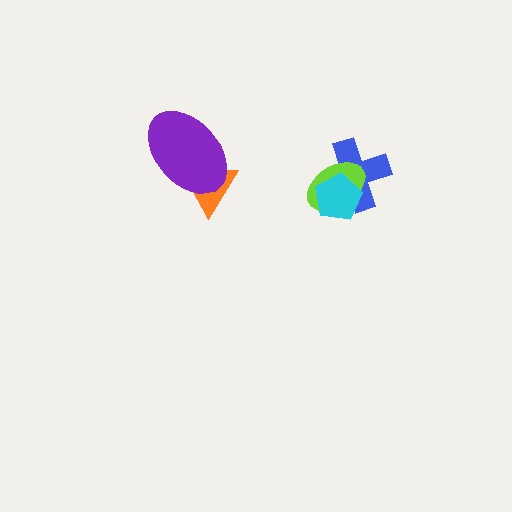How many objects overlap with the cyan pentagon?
2 objects overlap with the cyan pentagon.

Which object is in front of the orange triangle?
The purple ellipse is in front of the orange triangle.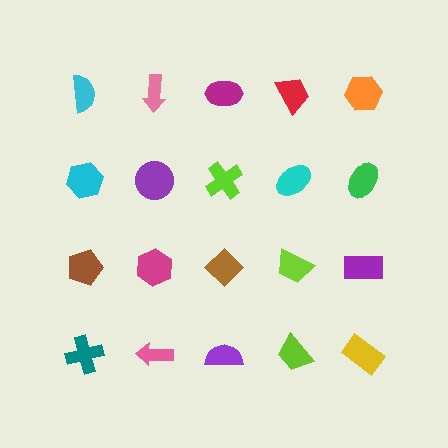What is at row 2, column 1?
A cyan hexagon.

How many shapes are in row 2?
5 shapes.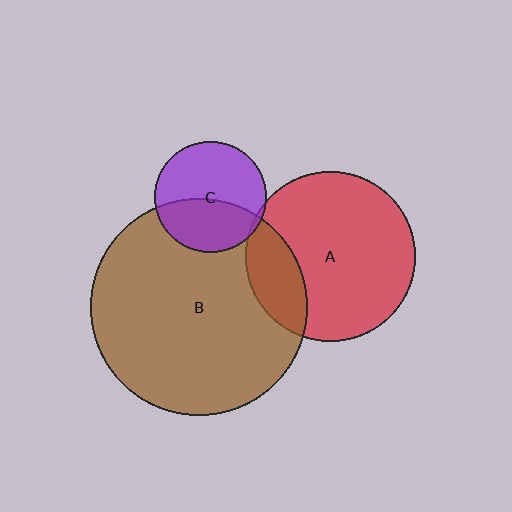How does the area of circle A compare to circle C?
Approximately 2.3 times.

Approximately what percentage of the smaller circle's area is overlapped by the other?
Approximately 5%.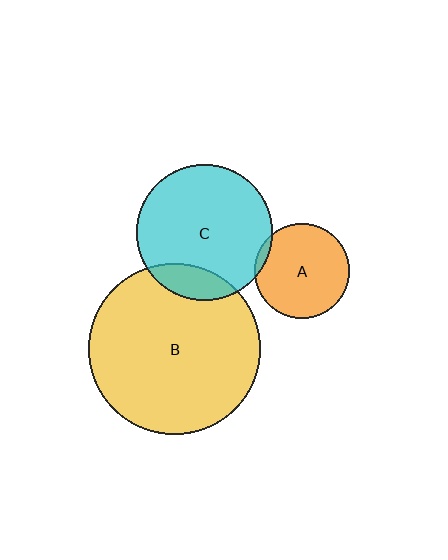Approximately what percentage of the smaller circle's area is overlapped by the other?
Approximately 5%.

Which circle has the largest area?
Circle B (yellow).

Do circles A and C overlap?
Yes.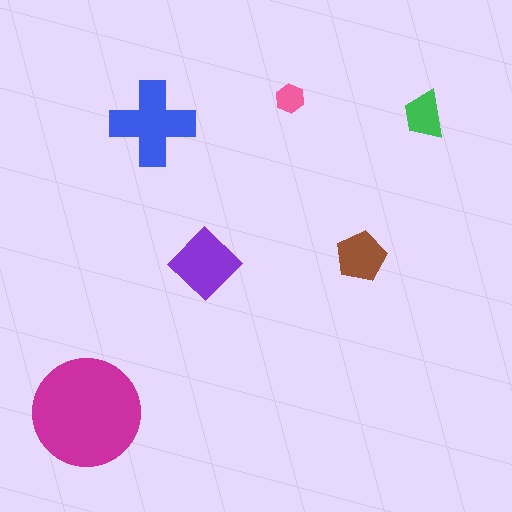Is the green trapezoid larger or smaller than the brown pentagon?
Smaller.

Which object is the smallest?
The pink hexagon.